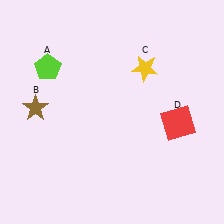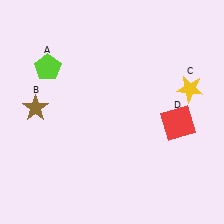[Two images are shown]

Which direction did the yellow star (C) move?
The yellow star (C) moved right.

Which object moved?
The yellow star (C) moved right.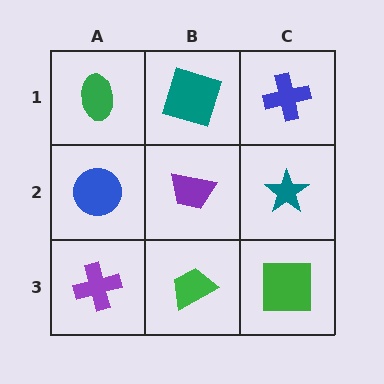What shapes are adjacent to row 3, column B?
A purple trapezoid (row 2, column B), a purple cross (row 3, column A), a green square (row 3, column C).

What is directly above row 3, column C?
A teal star.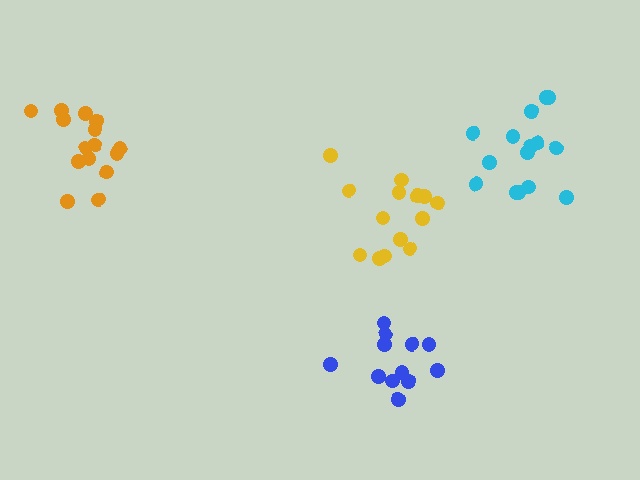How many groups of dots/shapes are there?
There are 4 groups.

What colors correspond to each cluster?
The clusters are colored: orange, blue, cyan, yellow.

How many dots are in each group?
Group 1: 15 dots, Group 2: 12 dots, Group 3: 15 dots, Group 4: 14 dots (56 total).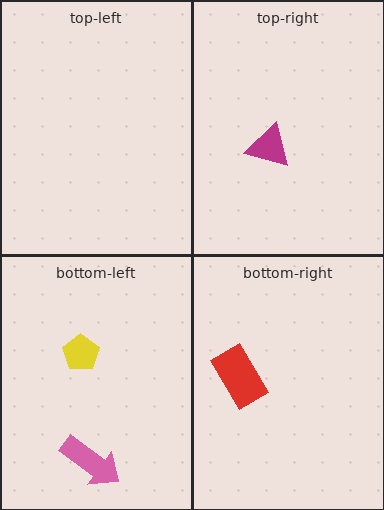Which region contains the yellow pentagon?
The bottom-left region.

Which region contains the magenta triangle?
The top-right region.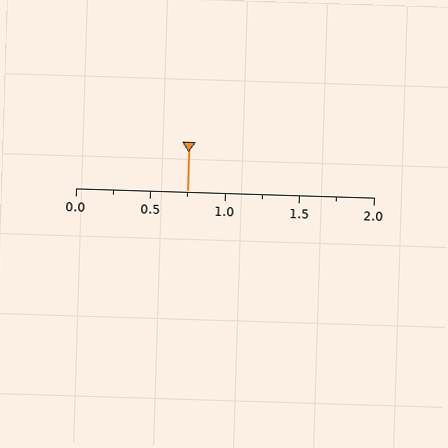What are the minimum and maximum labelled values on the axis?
The axis runs from 0.0 to 2.0.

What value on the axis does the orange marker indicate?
The marker indicates approximately 0.75.